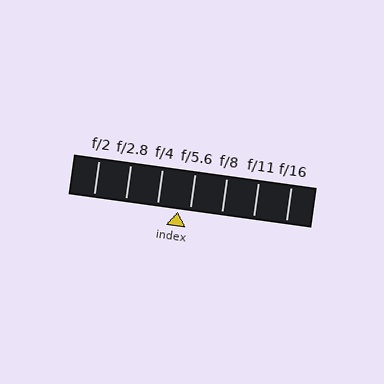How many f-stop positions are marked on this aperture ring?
There are 7 f-stop positions marked.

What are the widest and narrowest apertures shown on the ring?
The widest aperture shown is f/2 and the narrowest is f/16.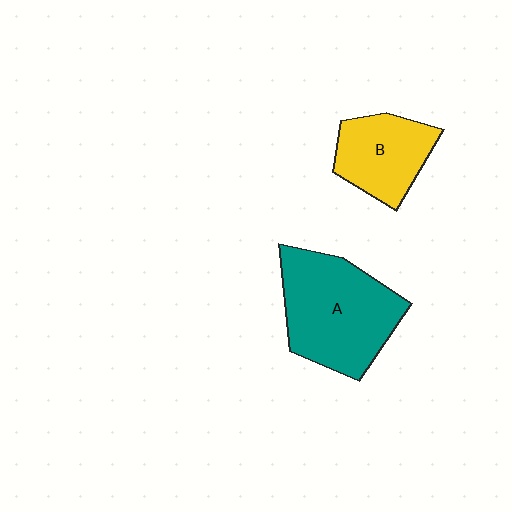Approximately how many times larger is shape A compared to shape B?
Approximately 1.6 times.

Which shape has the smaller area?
Shape B (yellow).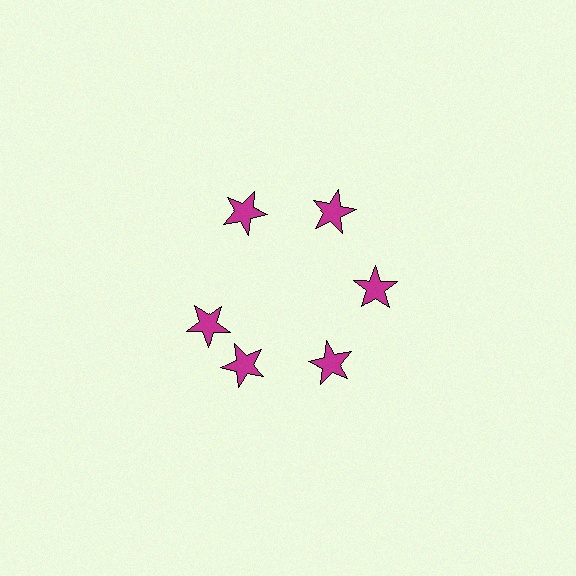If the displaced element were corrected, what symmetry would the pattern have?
It would have 6-fold rotational symmetry — the pattern would map onto itself every 60 degrees.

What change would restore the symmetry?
The symmetry would be restored by rotating it back into even spacing with its neighbors so that all 6 stars sit at equal angles and equal distance from the center.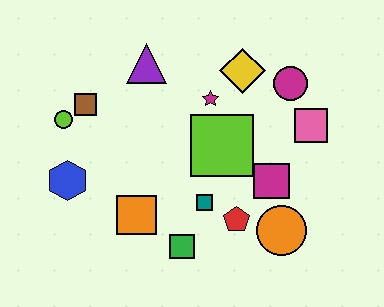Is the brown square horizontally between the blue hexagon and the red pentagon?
Yes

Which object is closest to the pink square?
The magenta circle is closest to the pink square.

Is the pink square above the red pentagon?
Yes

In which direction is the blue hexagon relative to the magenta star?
The blue hexagon is to the left of the magenta star.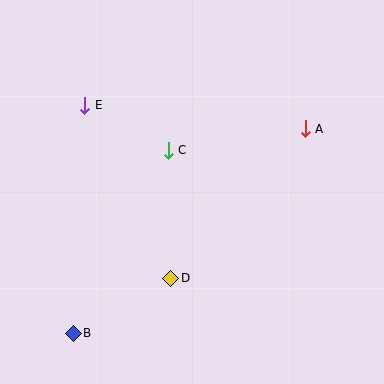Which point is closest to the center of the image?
Point C at (168, 150) is closest to the center.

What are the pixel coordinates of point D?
Point D is at (171, 278).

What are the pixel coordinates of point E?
Point E is at (85, 105).